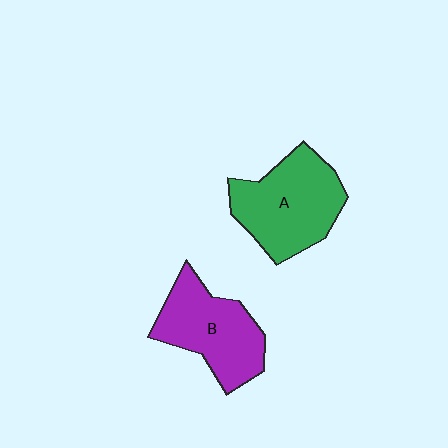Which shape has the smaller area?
Shape B (purple).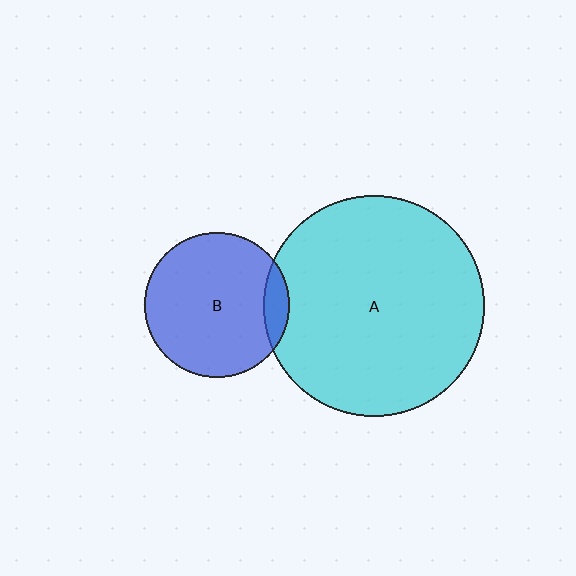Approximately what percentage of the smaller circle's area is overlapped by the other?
Approximately 10%.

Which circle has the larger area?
Circle A (cyan).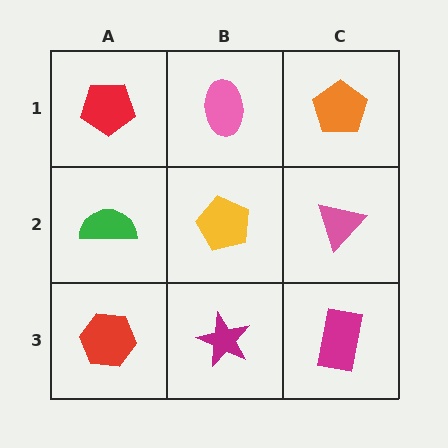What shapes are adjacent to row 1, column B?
A yellow pentagon (row 2, column B), a red pentagon (row 1, column A), an orange pentagon (row 1, column C).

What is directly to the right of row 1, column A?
A pink ellipse.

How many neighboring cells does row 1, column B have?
3.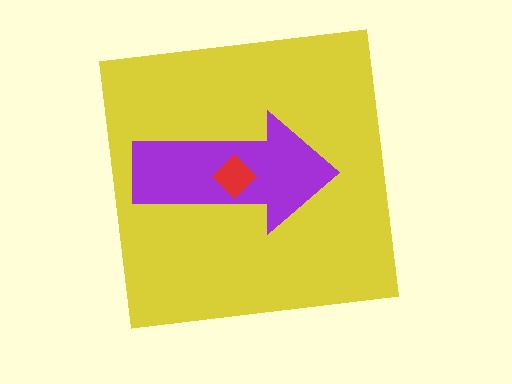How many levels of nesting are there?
3.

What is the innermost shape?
The red diamond.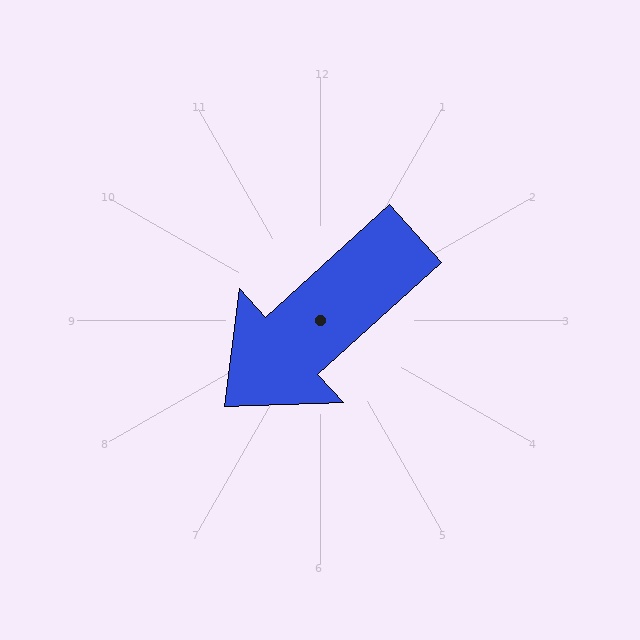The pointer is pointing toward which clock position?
Roughly 8 o'clock.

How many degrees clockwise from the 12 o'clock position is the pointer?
Approximately 228 degrees.